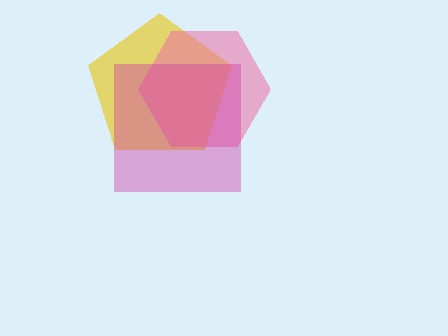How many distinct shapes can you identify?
There are 3 distinct shapes: a yellow pentagon, a pink hexagon, a magenta square.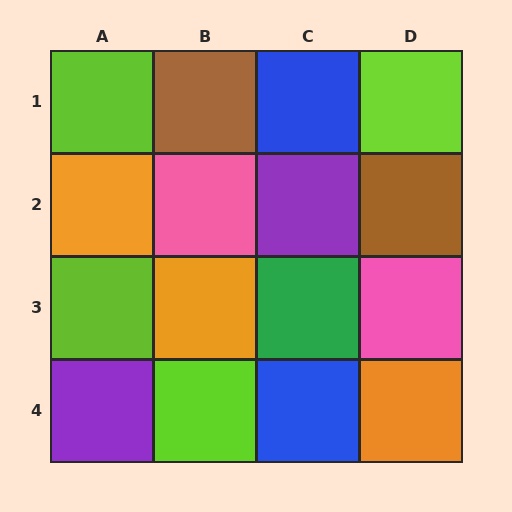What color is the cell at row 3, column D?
Pink.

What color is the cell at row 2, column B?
Pink.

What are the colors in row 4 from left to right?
Purple, lime, blue, orange.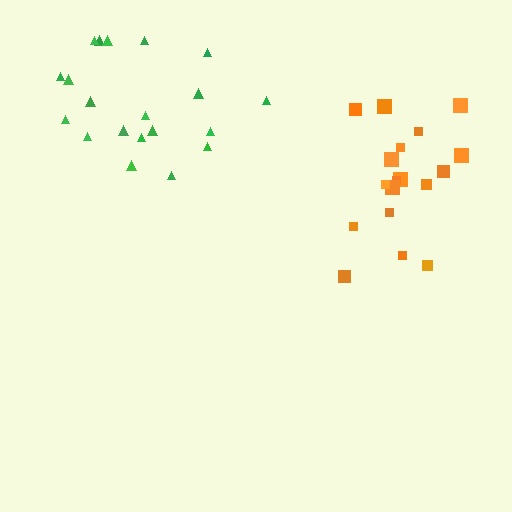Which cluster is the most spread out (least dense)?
Green.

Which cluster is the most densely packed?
Orange.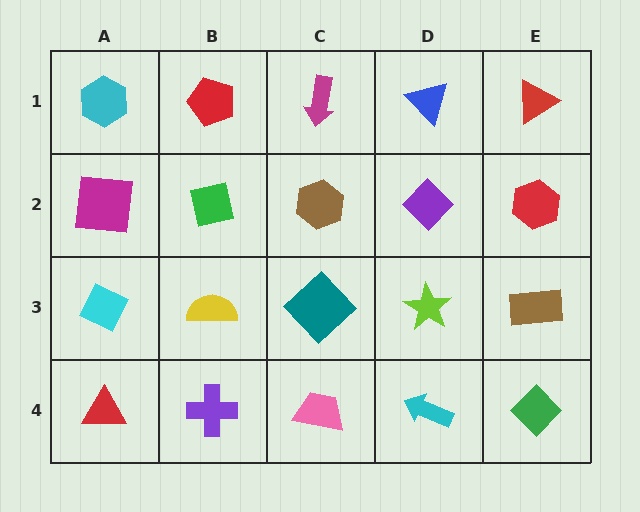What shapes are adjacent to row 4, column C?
A teal diamond (row 3, column C), a purple cross (row 4, column B), a cyan arrow (row 4, column D).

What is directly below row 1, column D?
A purple diamond.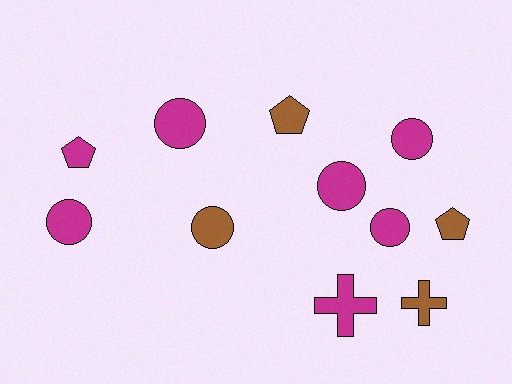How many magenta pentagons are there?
There is 1 magenta pentagon.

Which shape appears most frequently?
Circle, with 6 objects.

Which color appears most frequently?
Magenta, with 7 objects.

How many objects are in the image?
There are 11 objects.